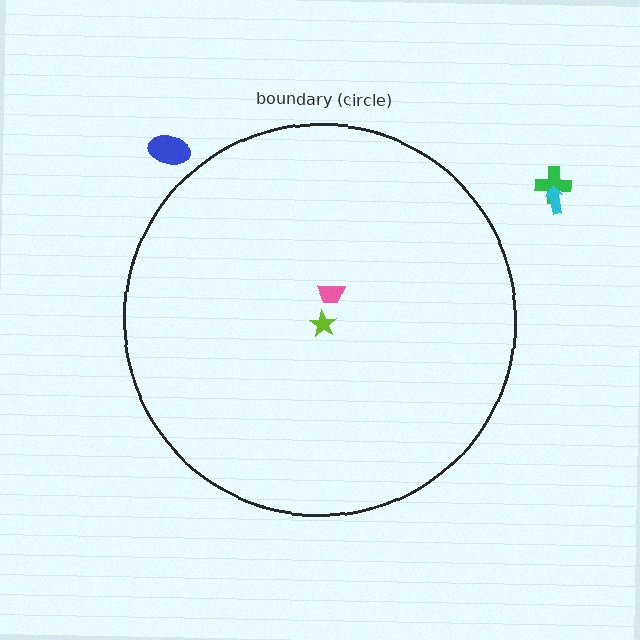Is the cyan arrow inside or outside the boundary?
Outside.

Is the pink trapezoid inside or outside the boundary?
Inside.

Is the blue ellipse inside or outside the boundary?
Outside.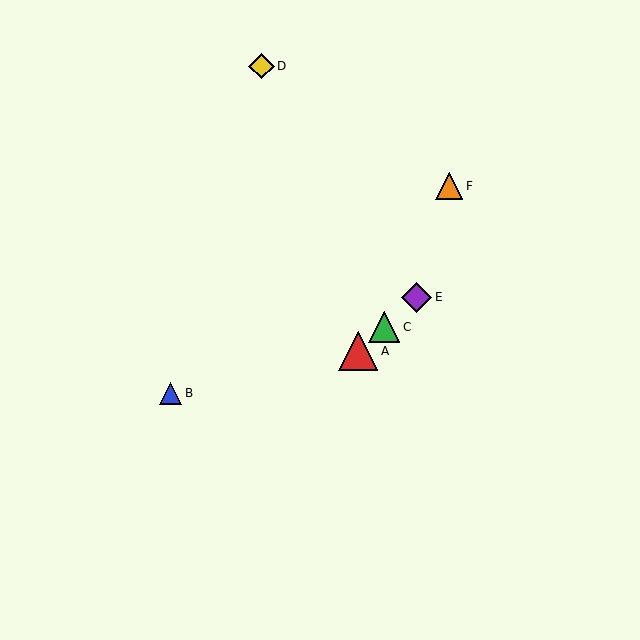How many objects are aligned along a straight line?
3 objects (A, C, E) are aligned along a straight line.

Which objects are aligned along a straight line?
Objects A, C, E are aligned along a straight line.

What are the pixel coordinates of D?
Object D is at (261, 66).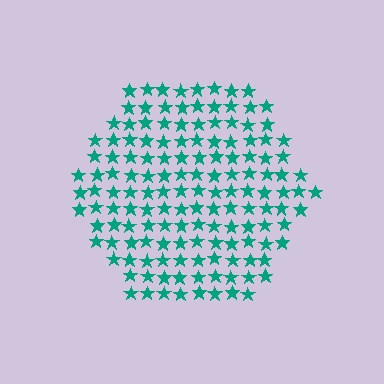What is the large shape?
The large shape is a hexagon.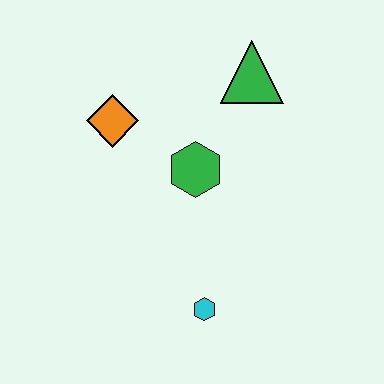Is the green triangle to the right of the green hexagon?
Yes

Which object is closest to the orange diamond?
The green hexagon is closest to the orange diamond.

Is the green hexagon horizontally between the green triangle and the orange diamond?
Yes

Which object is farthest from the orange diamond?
The cyan hexagon is farthest from the orange diamond.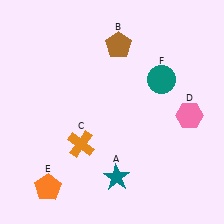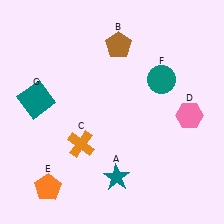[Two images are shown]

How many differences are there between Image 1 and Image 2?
There is 1 difference between the two images.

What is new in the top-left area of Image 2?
A teal square (G) was added in the top-left area of Image 2.